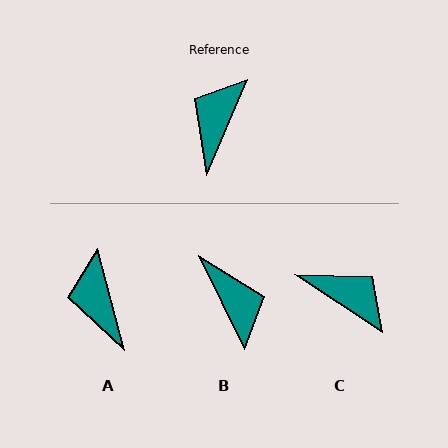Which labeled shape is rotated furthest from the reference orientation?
B, about 131 degrees away.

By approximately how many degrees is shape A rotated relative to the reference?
Approximately 39 degrees counter-clockwise.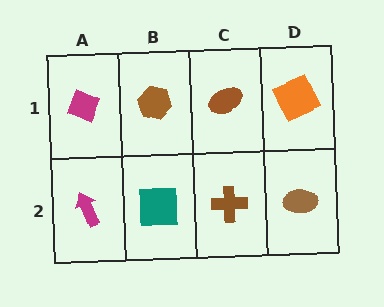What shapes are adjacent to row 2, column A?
A magenta diamond (row 1, column A), a teal square (row 2, column B).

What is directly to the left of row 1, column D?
A brown ellipse.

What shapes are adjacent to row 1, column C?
A brown cross (row 2, column C), a brown hexagon (row 1, column B), an orange square (row 1, column D).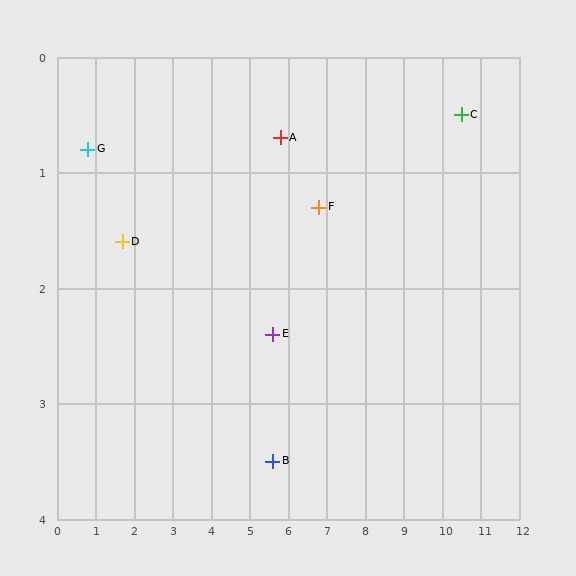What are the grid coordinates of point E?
Point E is at approximately (5.6, 2.4).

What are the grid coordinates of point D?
Point D is at approximately (1.7, 1.6).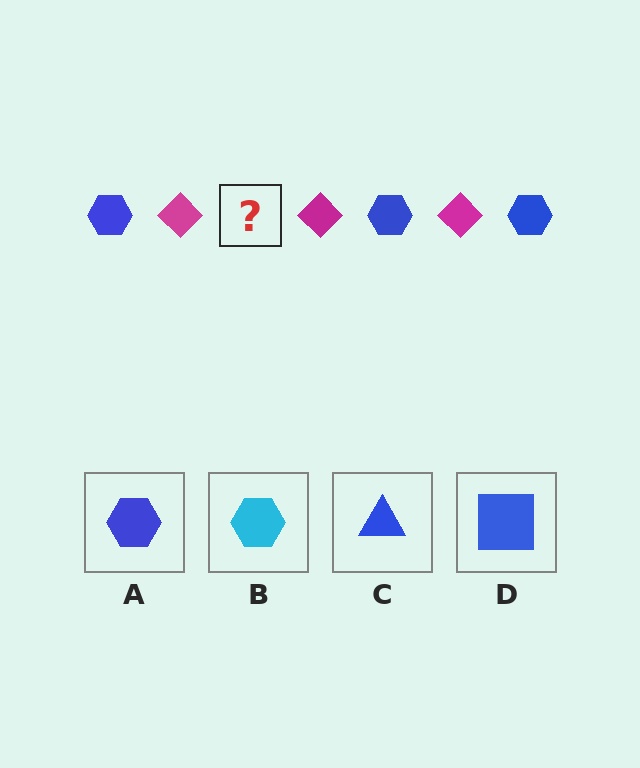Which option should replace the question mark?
Option A.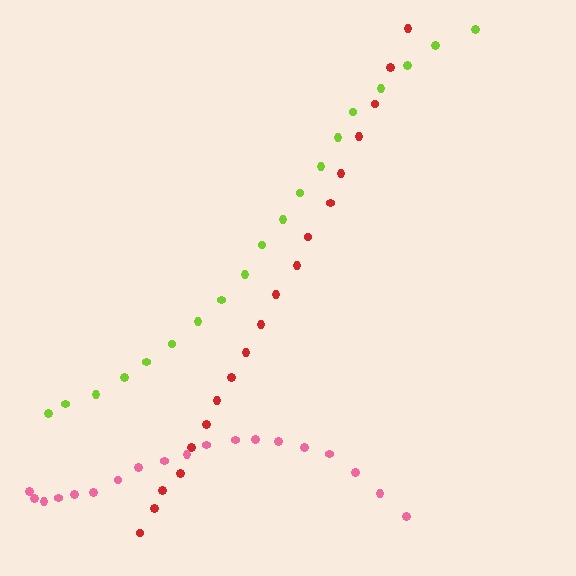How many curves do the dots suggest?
There are 3 distinct paths.